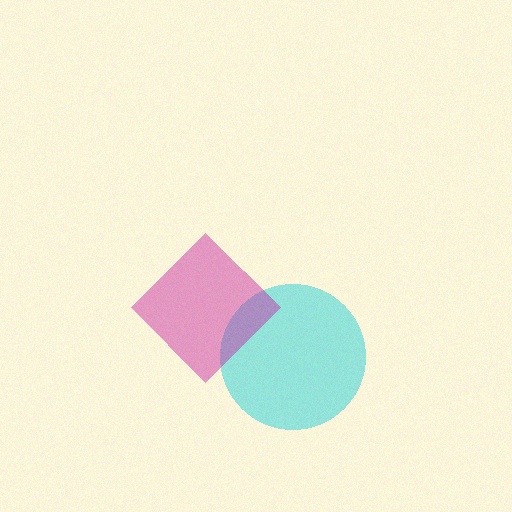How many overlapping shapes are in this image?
There are 2 overlapping shapes in the image.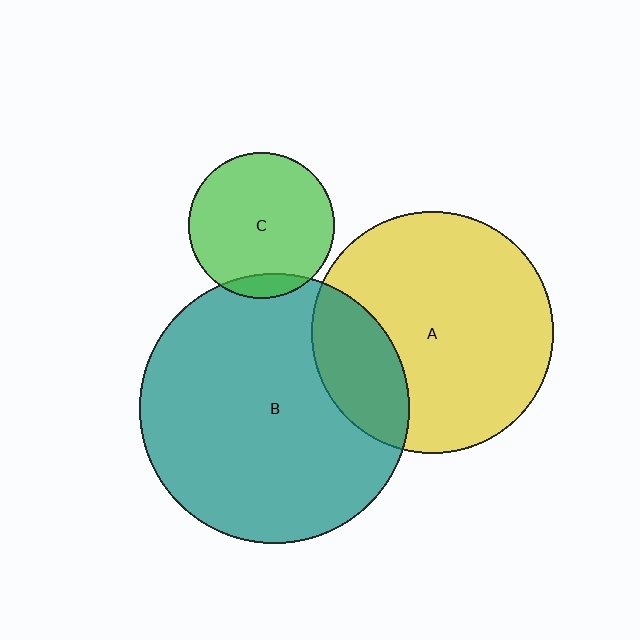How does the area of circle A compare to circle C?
Approximately 2.7 times.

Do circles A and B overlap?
Yes.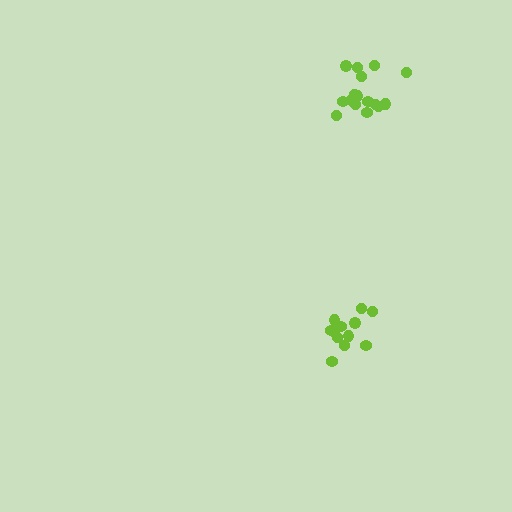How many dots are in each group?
Group 1: 16 dots, Group 2: 12 dots (28 total).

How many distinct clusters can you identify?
There are 2 distinct clusters.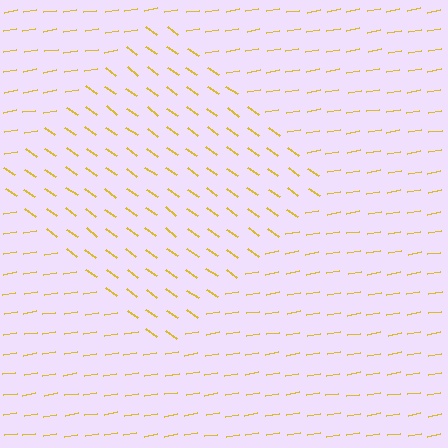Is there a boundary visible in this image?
Yes, there is a texture boundary formed by a change in line orientation.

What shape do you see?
I see a diamond.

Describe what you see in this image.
The image is filled with small yellow line segments. A diamond region in the image has lines oriented differently from the surrounding lines, creating a visible texture boundary.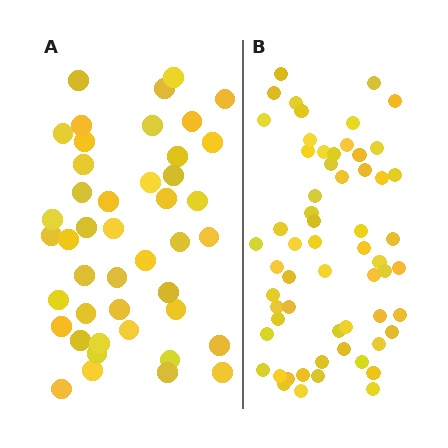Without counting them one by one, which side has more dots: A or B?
Region B (the right region) has more dots.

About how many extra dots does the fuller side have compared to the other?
Region B has approximately 15 more dots than region A.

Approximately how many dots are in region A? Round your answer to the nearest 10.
About 40 dots. (The exact count is 44, which rounds to 40.)